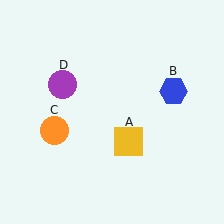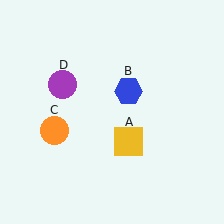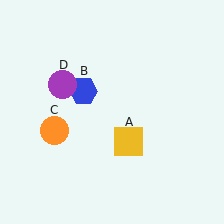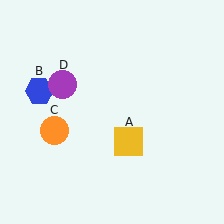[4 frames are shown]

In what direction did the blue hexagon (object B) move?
The blue hexagon (object B) moved left.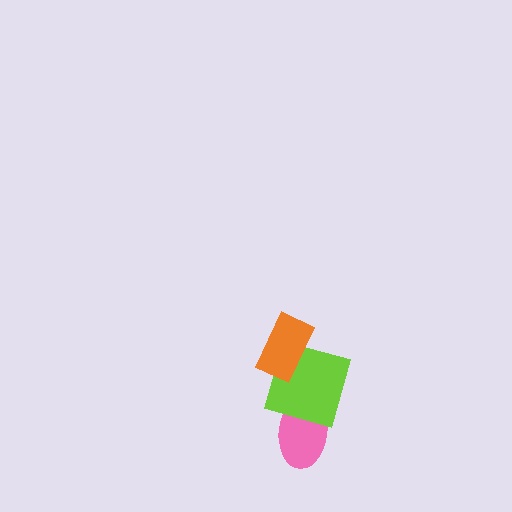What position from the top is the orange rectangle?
The orange rectangle is 1st from the top.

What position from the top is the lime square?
The lime square is 2nd from the top.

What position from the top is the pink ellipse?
The pink ellipse is 3rd from the top.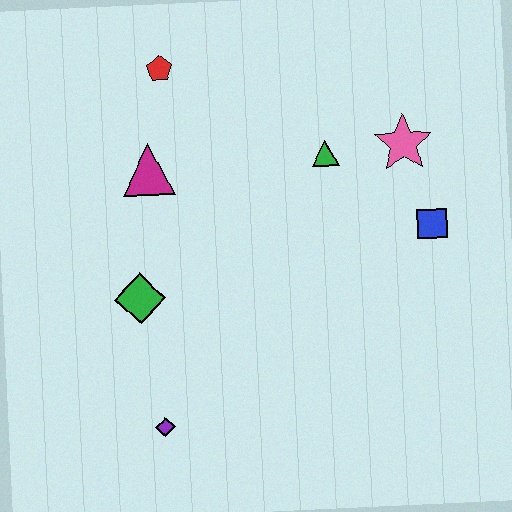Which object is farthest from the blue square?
The purple diamond is farthest from the blue square.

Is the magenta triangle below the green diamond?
No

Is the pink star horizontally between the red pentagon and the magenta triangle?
No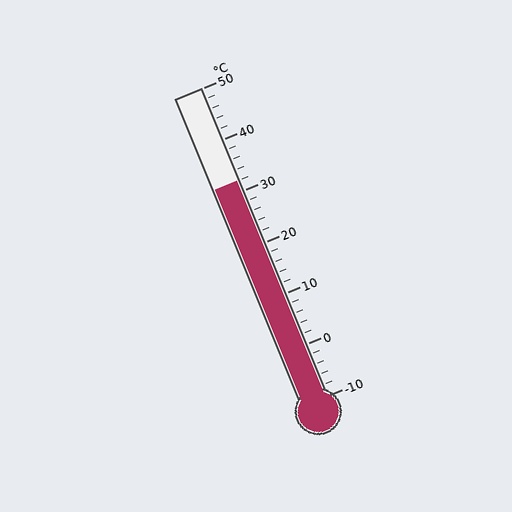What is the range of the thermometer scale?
The thermometer scale ranges from -10°C to 50°C.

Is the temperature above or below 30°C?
The temperature is above 30°C.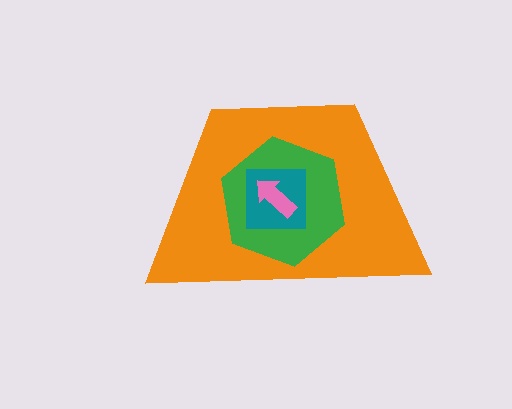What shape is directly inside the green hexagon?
The teal square.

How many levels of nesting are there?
4.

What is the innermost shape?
The pink arrow.